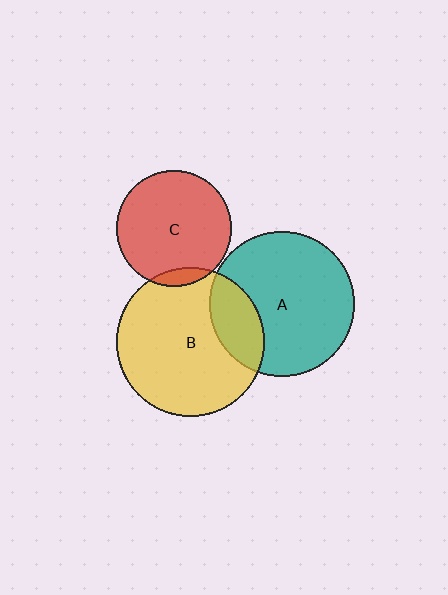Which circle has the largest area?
Circle B (yellow).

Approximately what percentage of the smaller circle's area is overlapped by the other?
Approximately 20%.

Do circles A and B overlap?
Yes.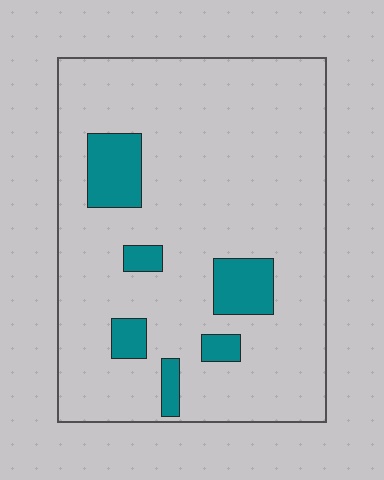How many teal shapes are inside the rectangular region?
6.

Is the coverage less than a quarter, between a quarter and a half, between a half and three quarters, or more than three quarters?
Less than a quarter.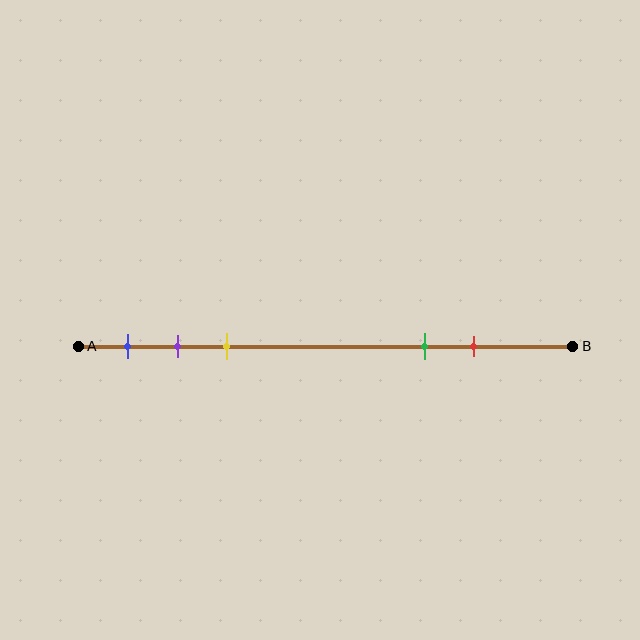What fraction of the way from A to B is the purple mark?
The purple mark is approximately 20% (0.2) of the way from A to B.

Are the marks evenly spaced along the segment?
No, the marks are not evenly spaced.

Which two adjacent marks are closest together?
The purple and yellow marks are the closest adjacent pair.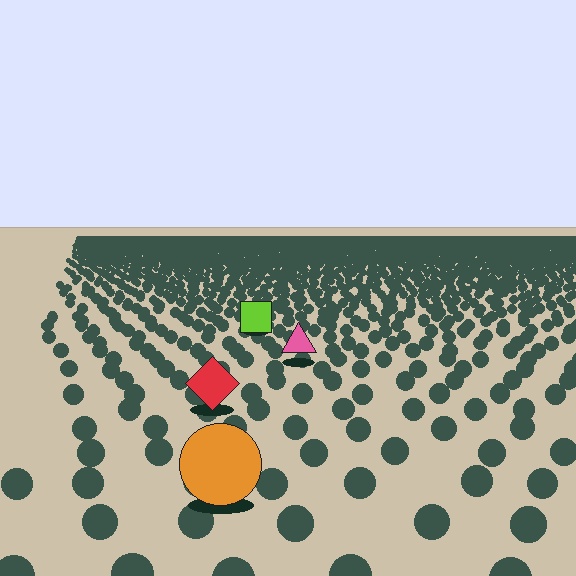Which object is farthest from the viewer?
The lime square is farthest from the viewer. It appears smaller and the ground texture around it is denser.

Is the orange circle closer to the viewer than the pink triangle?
Yes. The orange circle is closer — you can tell from the texture gradient: the ground texture is coarser near it.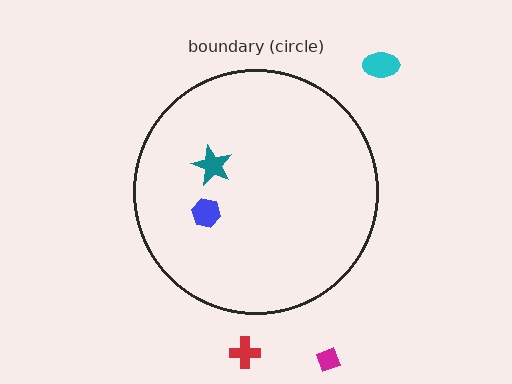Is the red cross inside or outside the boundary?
Outside.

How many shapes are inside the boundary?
2 inside, 3 outside.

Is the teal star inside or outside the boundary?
Inside.